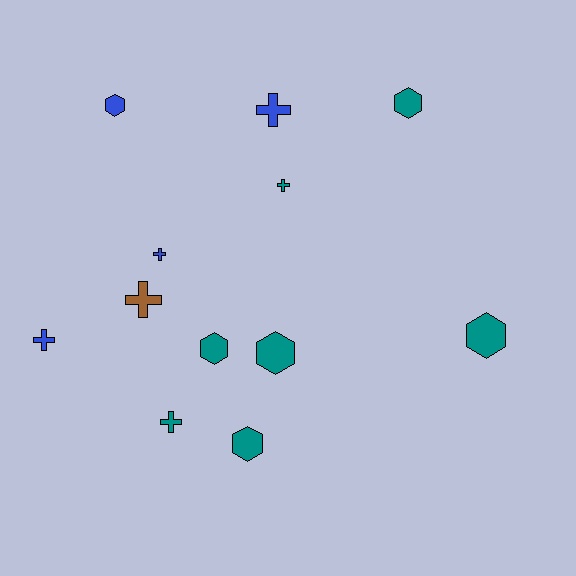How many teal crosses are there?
There are 2 teal crosses.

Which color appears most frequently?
Teal, with 7 objects.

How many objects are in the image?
There are 12 objects.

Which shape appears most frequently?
Hexagon, with 6 objects.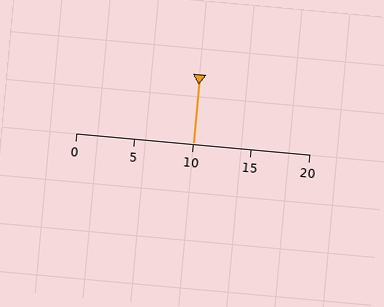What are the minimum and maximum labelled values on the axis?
The axis runs from 0 to 20.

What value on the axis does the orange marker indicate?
The marker indicates approximately 10.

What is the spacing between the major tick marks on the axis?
The major ticks are spaced 5 apart.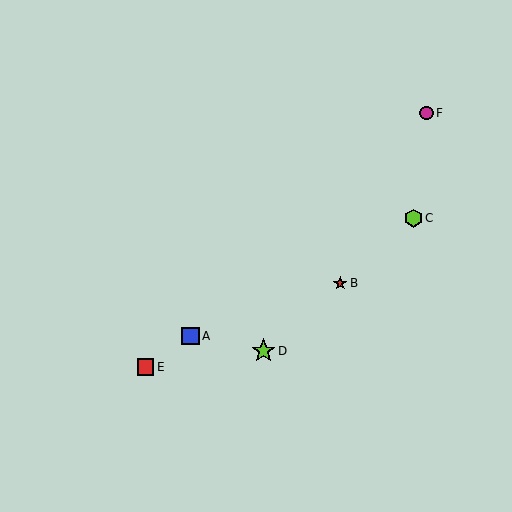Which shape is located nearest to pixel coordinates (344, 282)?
The red star (labeled B) at (340, 283) is nearest to that location.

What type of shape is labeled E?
Shape E is a red square.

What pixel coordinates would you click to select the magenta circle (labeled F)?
Click at (426, 113) to select the magenta circle F.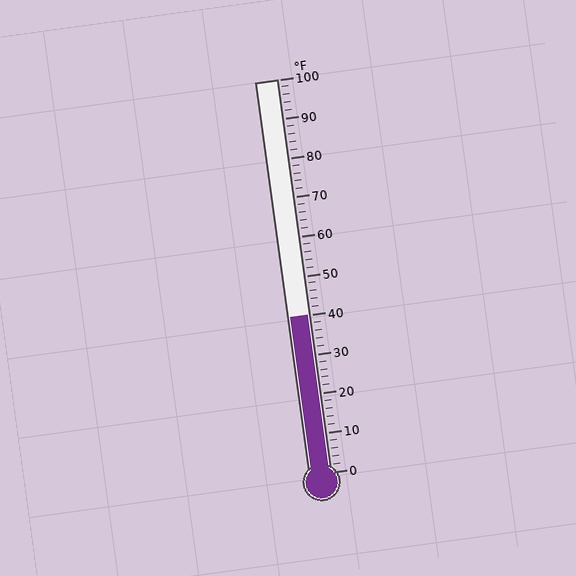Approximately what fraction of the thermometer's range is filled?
The thermometer is filled to approximately 40% of its range.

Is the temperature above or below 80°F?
The temperature is below 80°F.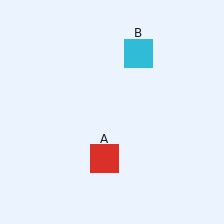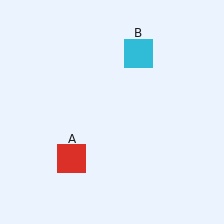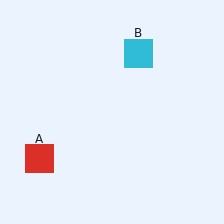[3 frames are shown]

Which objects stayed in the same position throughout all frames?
Cyan square (object B) remained stationary.